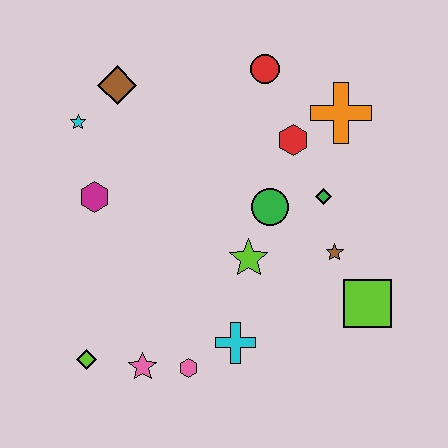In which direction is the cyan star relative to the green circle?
The cyan star is to the left of the green circle.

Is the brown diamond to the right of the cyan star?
Yes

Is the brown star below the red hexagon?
Yes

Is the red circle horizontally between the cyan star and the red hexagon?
Yes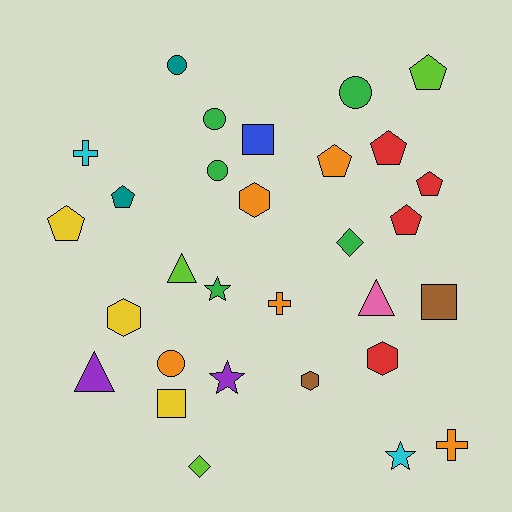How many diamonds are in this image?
There are 2 diamonds.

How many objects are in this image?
There are 30 objects.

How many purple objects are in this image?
There are 2 purple objects.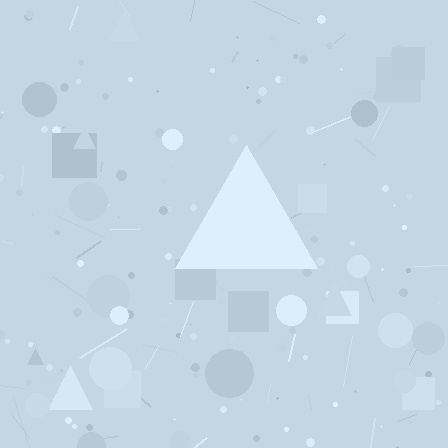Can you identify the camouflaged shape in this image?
The camouflaged shape is a triangle.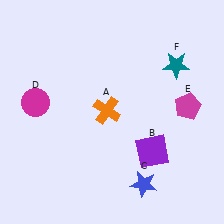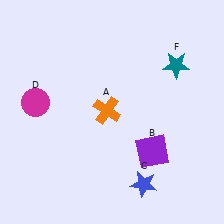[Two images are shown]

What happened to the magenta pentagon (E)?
The magenta pentagon (E) was removed in Image 2. It was in the top-right area of Image 1.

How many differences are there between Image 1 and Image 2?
There is 1 difference between the two images.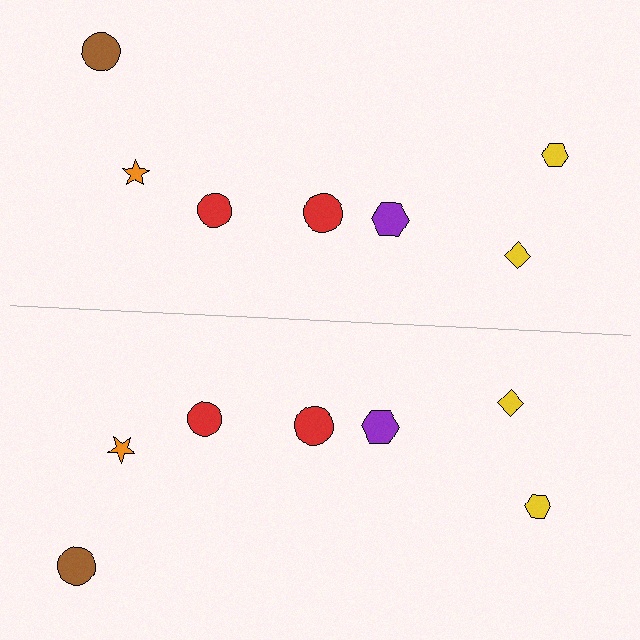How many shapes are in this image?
There are 14 shapes in this image.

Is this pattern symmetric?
Yes, this pattern has bilateral (reflection) symmetry.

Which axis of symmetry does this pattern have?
The pattern has a horizontal axis of symmetry running through the center of the image.